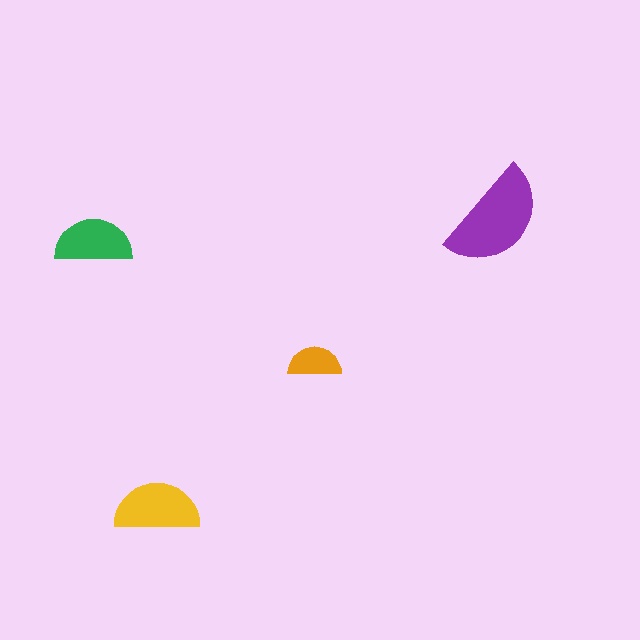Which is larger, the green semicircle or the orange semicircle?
The green one.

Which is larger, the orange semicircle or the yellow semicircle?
The yellow one.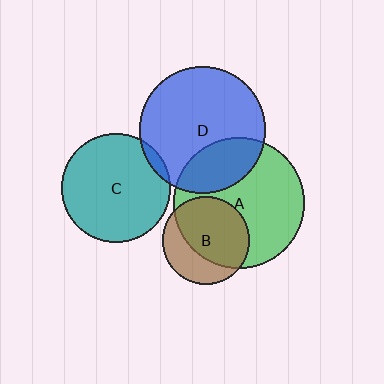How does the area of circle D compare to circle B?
Approximately 2.1 times.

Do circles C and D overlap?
Yes.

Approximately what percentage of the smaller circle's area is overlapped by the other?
Approximately 5%.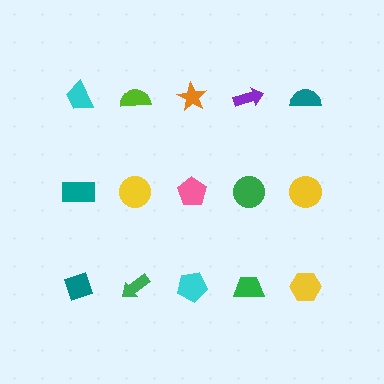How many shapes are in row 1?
5 shapes.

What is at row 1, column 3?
An orange star.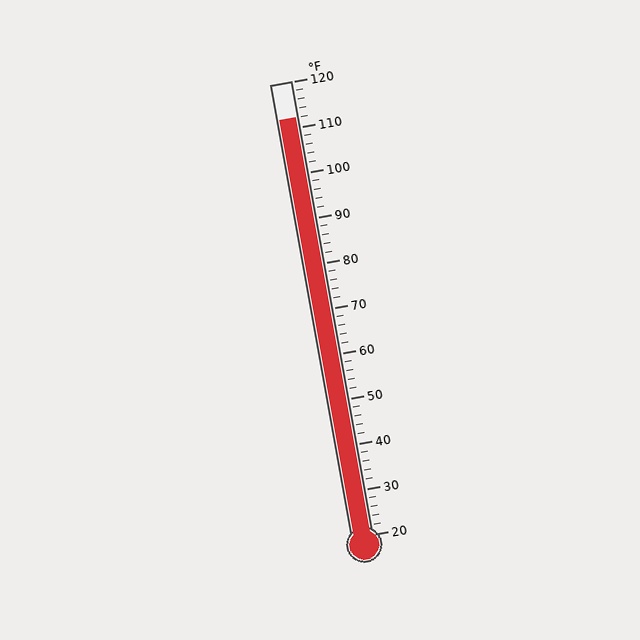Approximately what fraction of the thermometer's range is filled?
The thermometer is filled to approximately 90% of its range.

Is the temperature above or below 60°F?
The temperature is above 60°F.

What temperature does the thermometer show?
The thermometer shows approximately 112°F.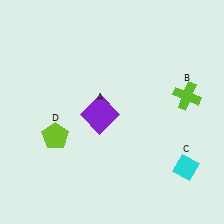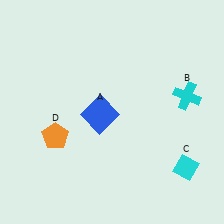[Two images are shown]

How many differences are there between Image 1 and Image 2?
There are 3 differences between the two images.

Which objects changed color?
A changed from purple to blue. B changed from lime to cyan. D changed from lime to orange.